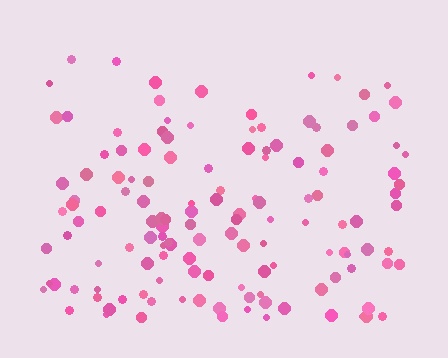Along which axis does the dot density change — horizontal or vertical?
Vertical.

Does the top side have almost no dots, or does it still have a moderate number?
Still a moderate number, just noticeably fewer than the bottom.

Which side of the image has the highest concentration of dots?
The bottom.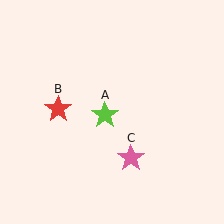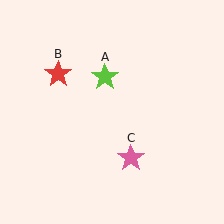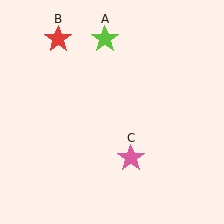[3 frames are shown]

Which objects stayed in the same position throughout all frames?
Pink star (object C) remained stationary.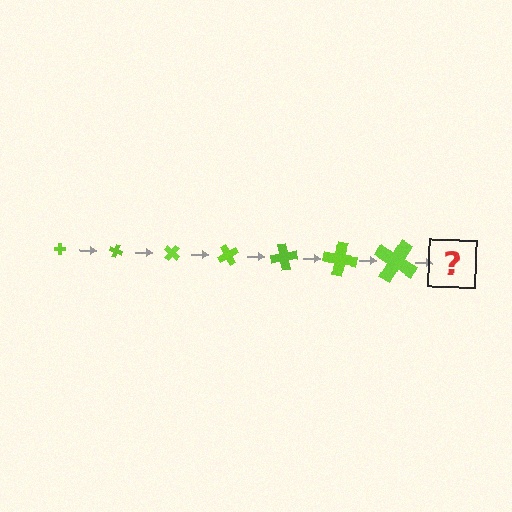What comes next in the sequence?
The next element should be a cross, larger than the previous one and rotated 140 degrees from the start.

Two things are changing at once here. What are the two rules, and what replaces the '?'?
The two rules are that the cross grows larger each step and it rotates 20 degrees each step. The '?' should be a cross, larger than the previous one and rotated 140 degrees from the start.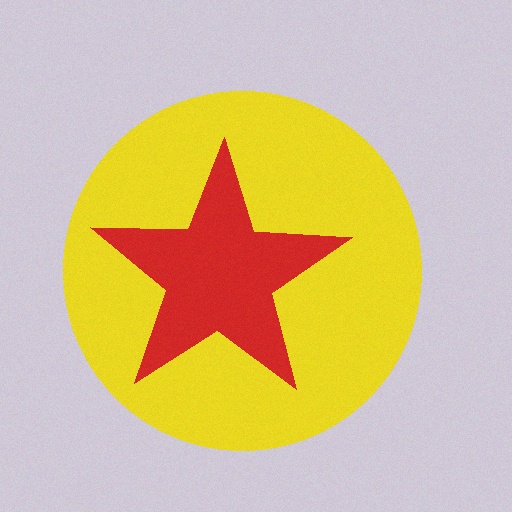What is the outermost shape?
The yellow circle.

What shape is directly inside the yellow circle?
The red star.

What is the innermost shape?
The red star.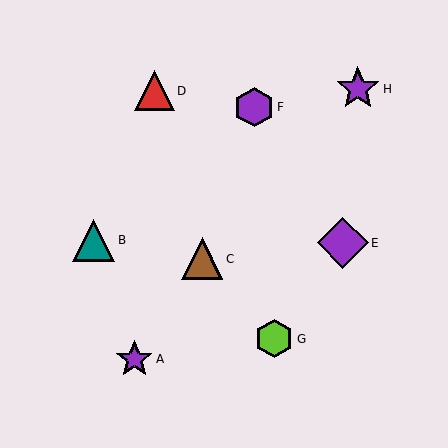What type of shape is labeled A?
Shape A is a purple star.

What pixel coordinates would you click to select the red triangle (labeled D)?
Click at (154, 91) to select the red triangle D.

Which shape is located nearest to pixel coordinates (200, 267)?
The brown triangle (labeled C) at (202, 259) is nearest to that location.